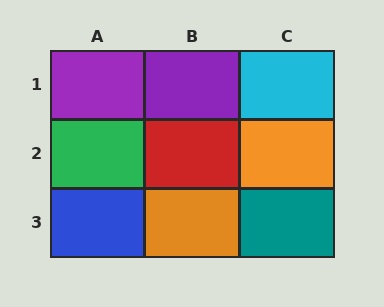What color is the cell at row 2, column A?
Green.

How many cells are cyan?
1 cell is cyan.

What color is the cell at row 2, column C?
Orange.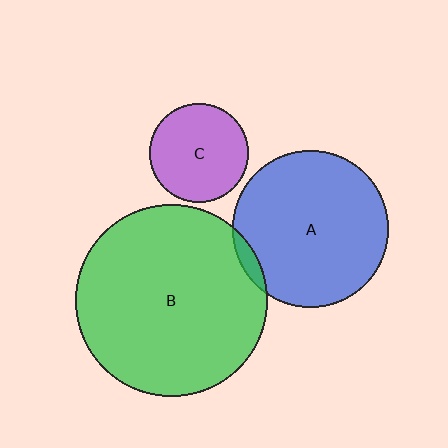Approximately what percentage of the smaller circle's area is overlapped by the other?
Approximately 5%.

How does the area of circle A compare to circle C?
Approximately 2.5 times.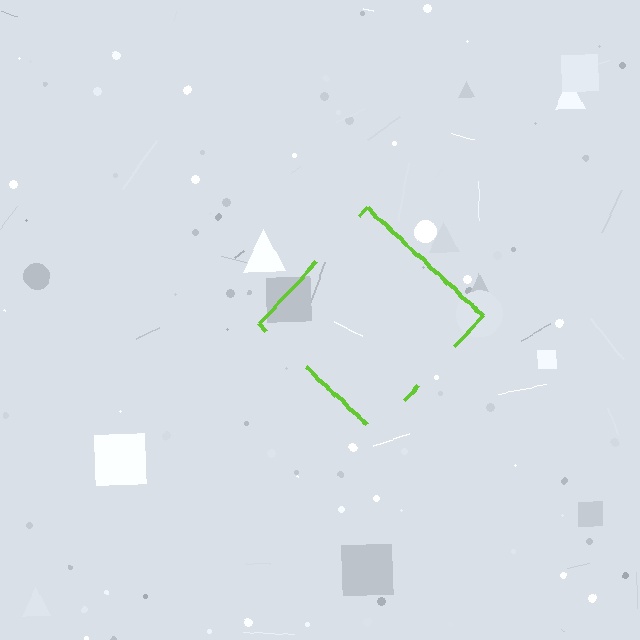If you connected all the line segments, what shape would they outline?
They would outline a diamond.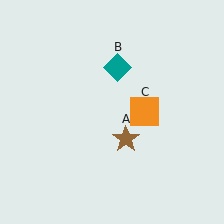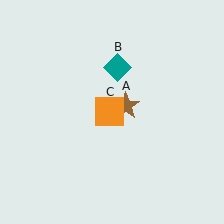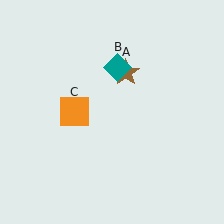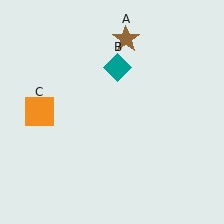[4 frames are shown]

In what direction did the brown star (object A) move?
The brown star (object A) moved up.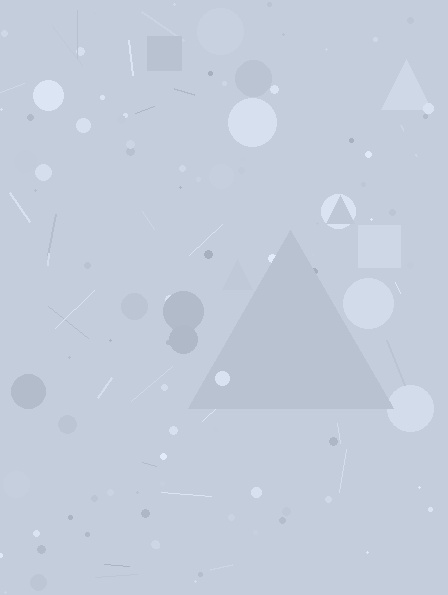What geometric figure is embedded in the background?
A triangle is embedded in the background.